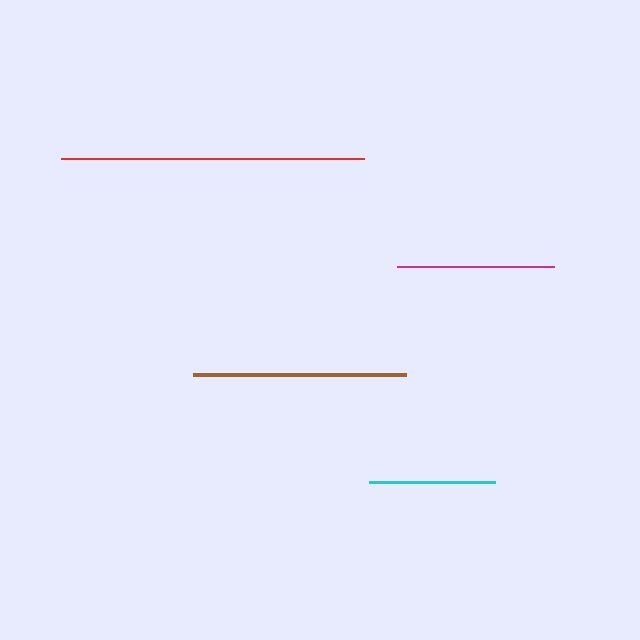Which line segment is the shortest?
The cyan line is the shortest at approximately 126 pixels.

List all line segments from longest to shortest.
From longest to shortest: red, brown, magenta, cyan.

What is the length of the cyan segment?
The cyan segment is approximately 126 pixels long.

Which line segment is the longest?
The red line is the longest at approximately 303 pixels.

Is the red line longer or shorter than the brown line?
The red line is longer than the brown line.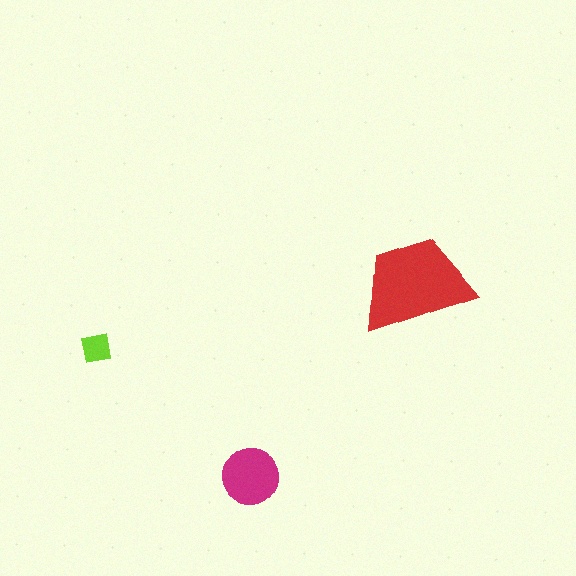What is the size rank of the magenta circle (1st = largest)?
2nd.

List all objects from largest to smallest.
The red trapezoid, the magenta circle, the lime square.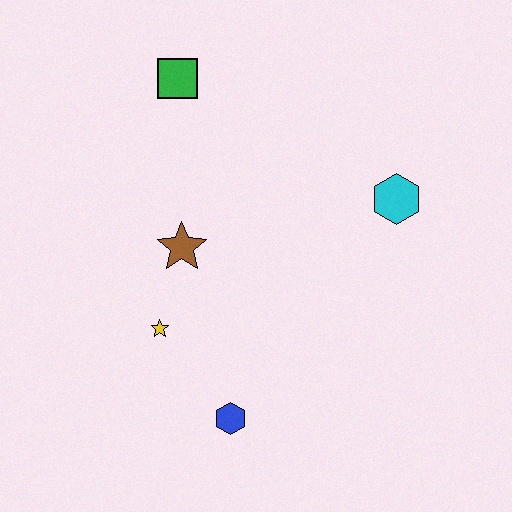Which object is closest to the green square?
The brown star is closest to the green square.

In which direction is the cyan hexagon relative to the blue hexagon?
The cyan hexagon is above the blue hexagon.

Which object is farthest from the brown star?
The cyan hexagon is farthest from the brown star.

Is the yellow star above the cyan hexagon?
No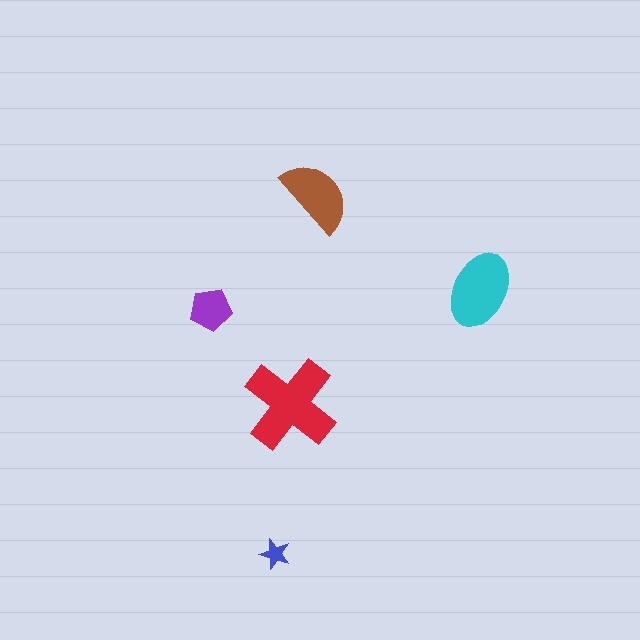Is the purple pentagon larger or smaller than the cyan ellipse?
Smaller.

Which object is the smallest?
The blue star.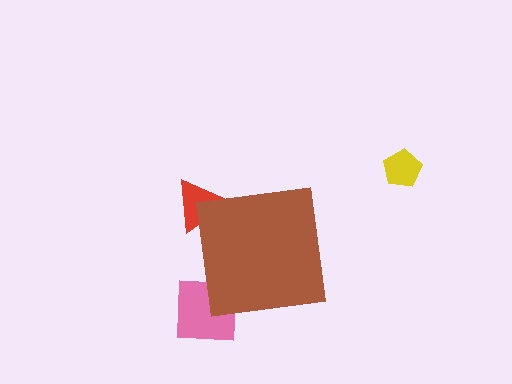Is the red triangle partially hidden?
Yes, the red triangle is partially hidden behind the brown square.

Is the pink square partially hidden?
Yes, the pink square is partially hidden behind the brown square.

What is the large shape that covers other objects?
A brown square.